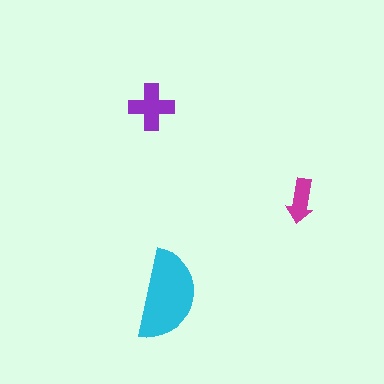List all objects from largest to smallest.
The cyan semicircle, the purple cross, the magenta arrow.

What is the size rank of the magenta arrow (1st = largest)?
3rd.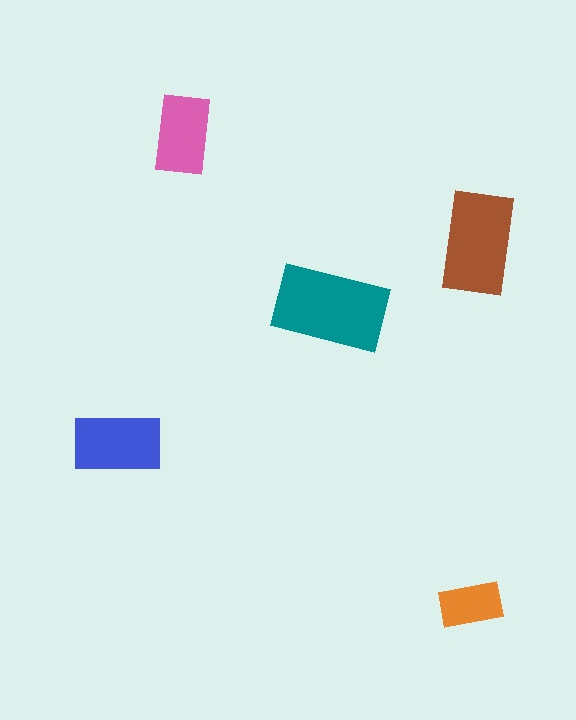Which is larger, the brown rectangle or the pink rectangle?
The brown one.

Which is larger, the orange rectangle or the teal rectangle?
The teal one.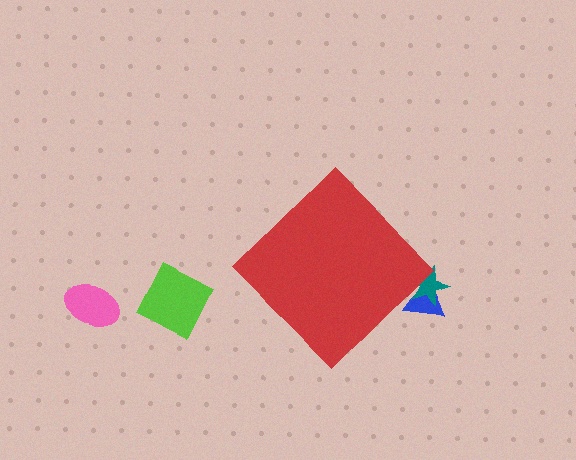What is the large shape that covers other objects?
A red diamond.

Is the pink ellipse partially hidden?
No, the pink ellipse is fully visible.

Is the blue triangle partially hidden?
Yes, the blue triangle is partially hidden behind the red diamond.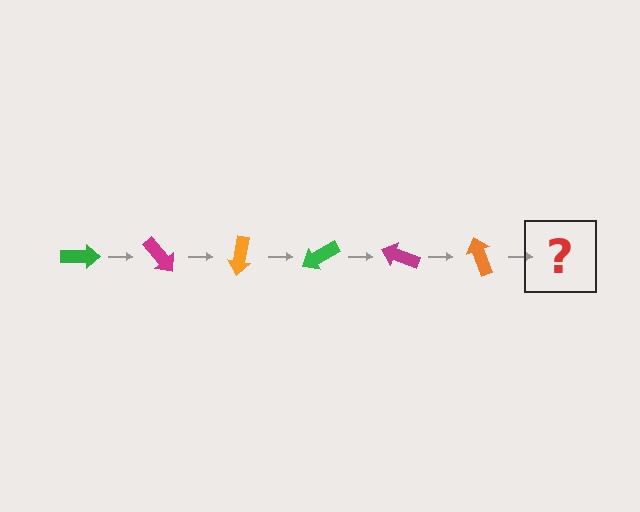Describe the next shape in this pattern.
It should be a green arrow, rotated 300 degrees from the start.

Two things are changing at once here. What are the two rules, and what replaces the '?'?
The two rules are that it rotates 50 degrees each step and the color cycles through green, magenta, and orange. The '?' should be a green arrow, rotated 300 degrees from the start.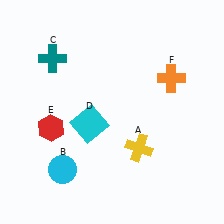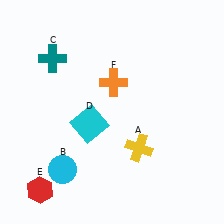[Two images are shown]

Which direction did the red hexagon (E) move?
The red hexagon (E) moved down.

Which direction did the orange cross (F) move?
The orange cross (F) moved left.